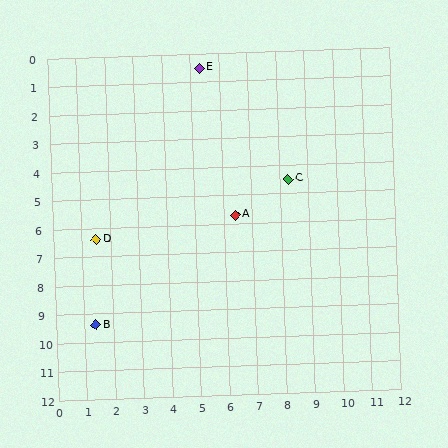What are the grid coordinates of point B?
Point B is at approximately (1.4, 9.4).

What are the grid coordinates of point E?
Point E is at approximately (5.3, 0.5).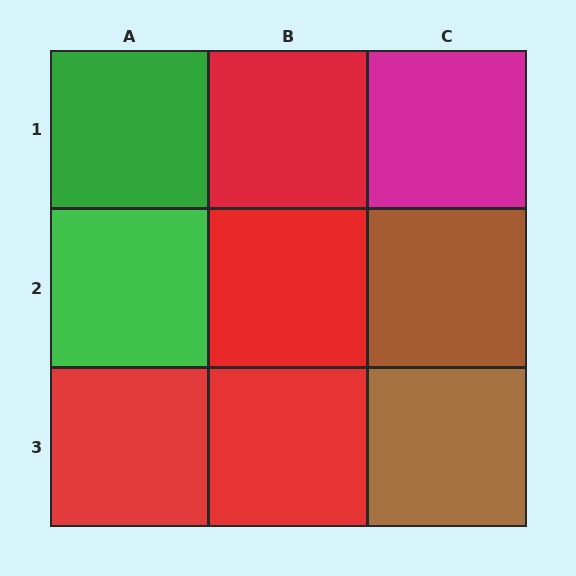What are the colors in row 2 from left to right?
Green, red, brown.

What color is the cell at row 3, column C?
Brown.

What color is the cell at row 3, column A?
Red.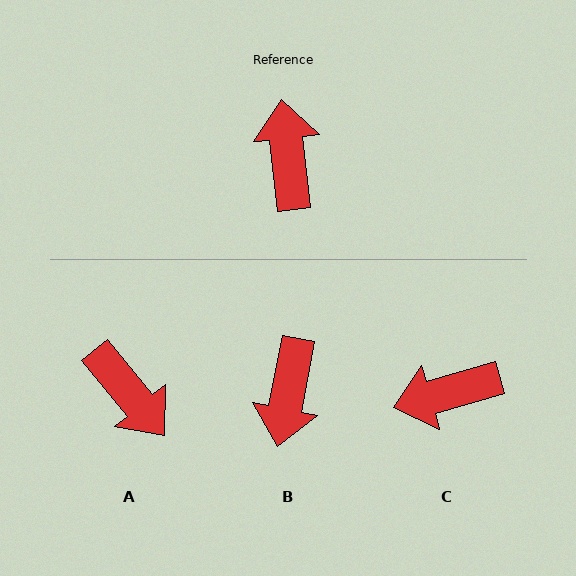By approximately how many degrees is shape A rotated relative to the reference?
Approximately 147 degrees clockwise.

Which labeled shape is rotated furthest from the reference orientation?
B, about 163 degrees away.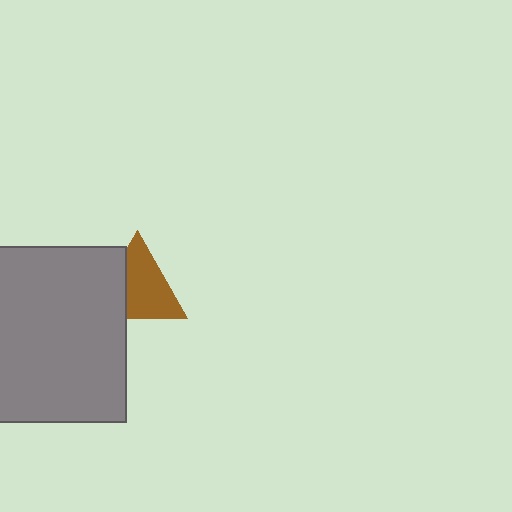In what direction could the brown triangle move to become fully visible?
The brown triangle could move right. That would shift it out from behind the gray rectangle entirely.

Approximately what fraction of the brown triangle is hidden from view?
Roughly 33% of the brown triangle is hidden behind the gray rectangle.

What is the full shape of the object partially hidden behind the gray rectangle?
The partially hidden object is a brown triangle.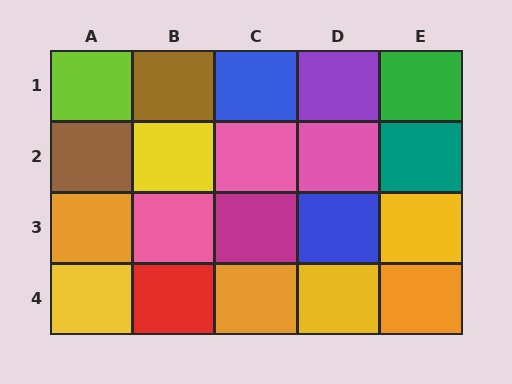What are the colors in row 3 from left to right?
Orange, pink, magenta, blue, yellow.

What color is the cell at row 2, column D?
Pink.